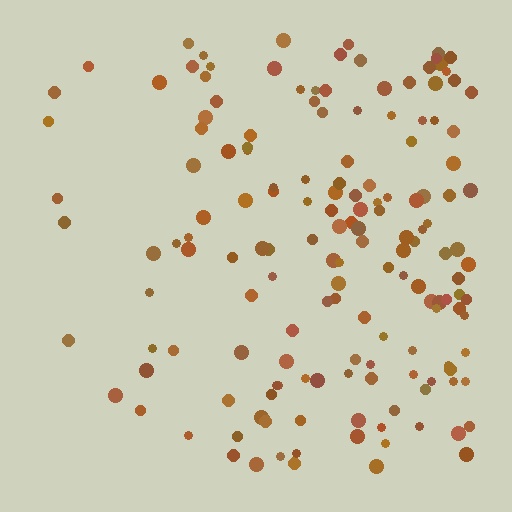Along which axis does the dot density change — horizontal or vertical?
Horizontal.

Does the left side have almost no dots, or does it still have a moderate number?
Still a moderate number, just noticeably fewer than the right.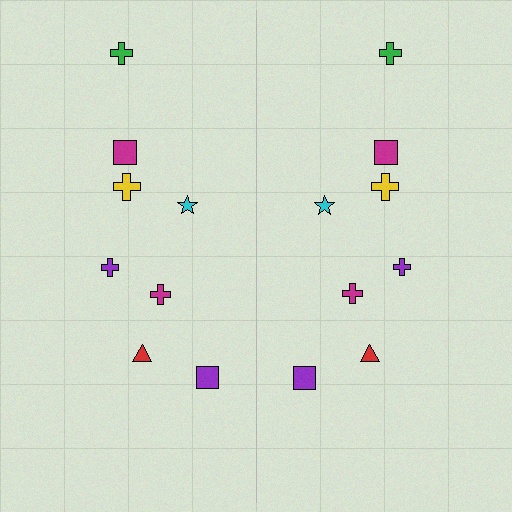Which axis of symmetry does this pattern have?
The pattern has a vertical axis of symmetry running through the center of the image.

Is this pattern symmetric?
Yes, this pattern has bilateral (reflection) symmetry.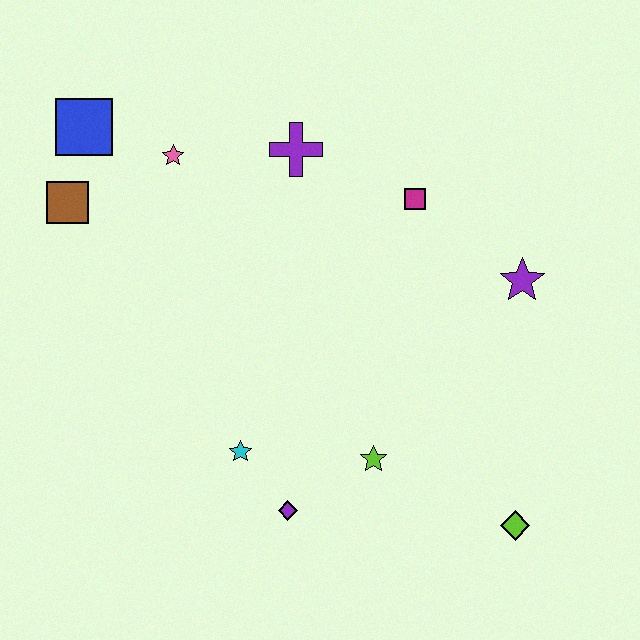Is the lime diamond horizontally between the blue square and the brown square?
No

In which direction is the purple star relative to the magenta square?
The purple star is to the right of the magenta square.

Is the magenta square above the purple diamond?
Yes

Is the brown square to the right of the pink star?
No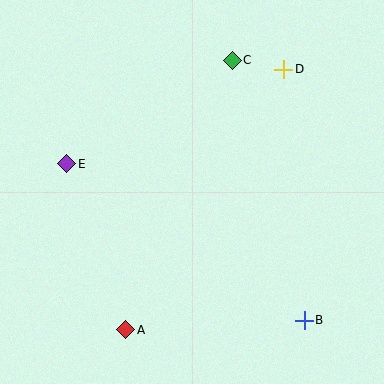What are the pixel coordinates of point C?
Point C is at (232, 60).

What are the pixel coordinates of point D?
Point D is at (284, 69).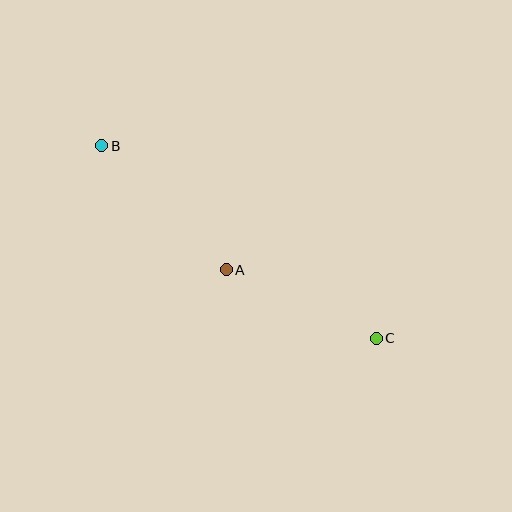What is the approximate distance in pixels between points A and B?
The distance between A and B is approximately 176 pixels.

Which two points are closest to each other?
Points A and C are closest to each other.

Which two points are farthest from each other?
Points B and C are farthest from each other.